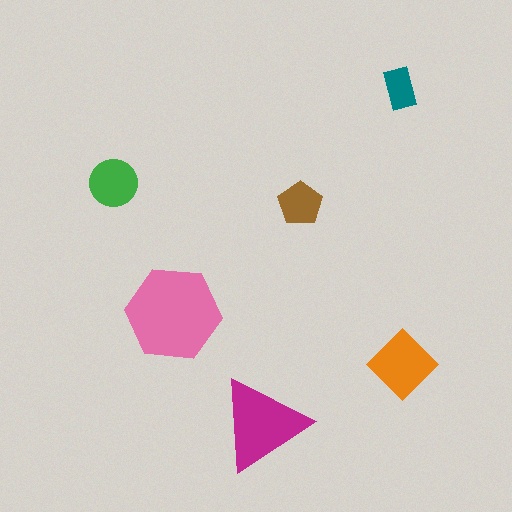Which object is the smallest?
The teal rectangle.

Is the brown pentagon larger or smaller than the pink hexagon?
Smaller.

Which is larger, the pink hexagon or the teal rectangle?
The pink hexagon.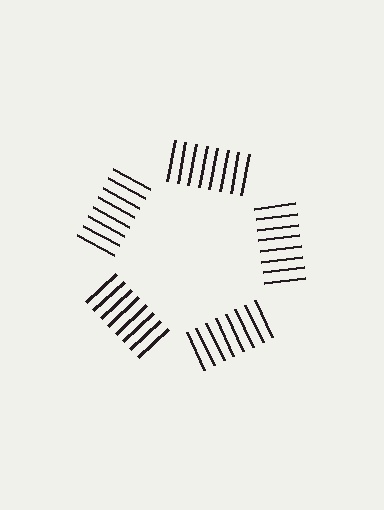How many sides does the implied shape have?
5 sides — the line-ends trace a pentagon.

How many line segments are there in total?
40 — 8 along each of the 5 edges.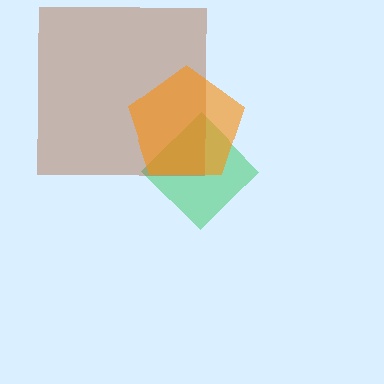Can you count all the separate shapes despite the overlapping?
Yes, there are 3 separate shapes.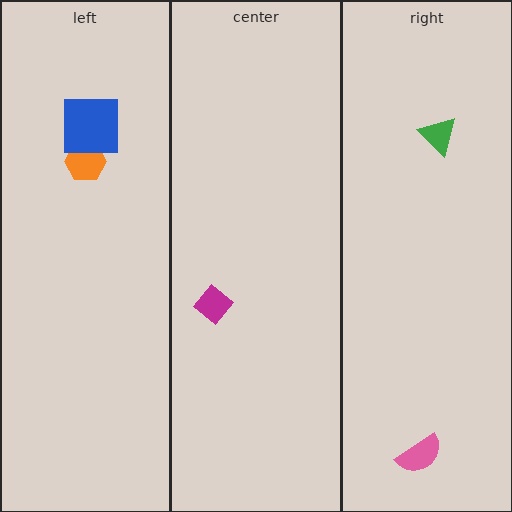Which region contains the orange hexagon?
The left region.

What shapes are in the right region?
The pink semicircle, the green triangle.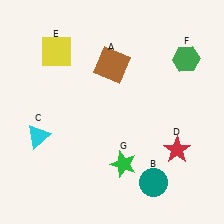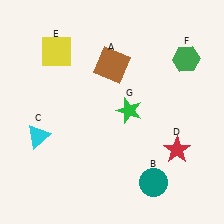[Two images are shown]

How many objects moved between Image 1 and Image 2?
1 object moved between the two images.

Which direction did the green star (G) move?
The green star (G) moved up.